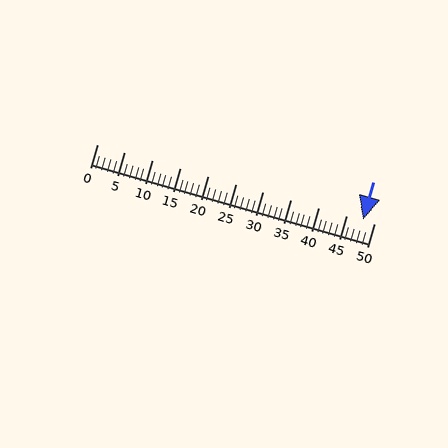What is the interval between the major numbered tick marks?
The major tick marks are spaced 5 units apart.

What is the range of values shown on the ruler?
The ruler shows values from 0 to 50.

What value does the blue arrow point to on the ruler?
The blue arrow points to approximately 48.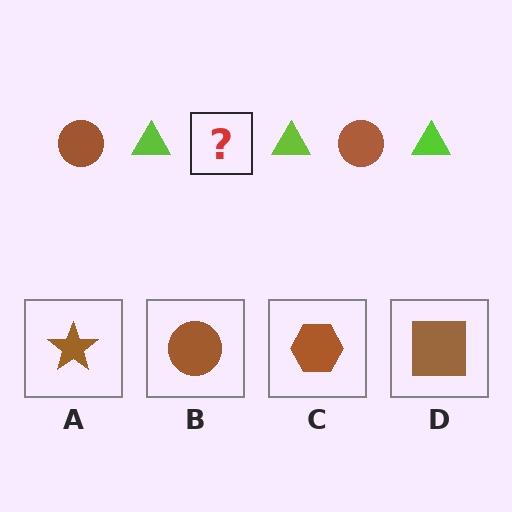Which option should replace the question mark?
Option B.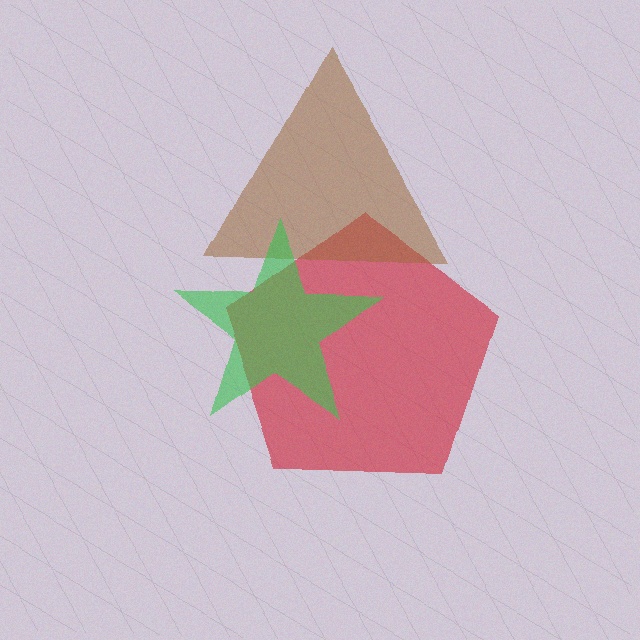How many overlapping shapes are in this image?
There are 3 overlapping shapes in the image.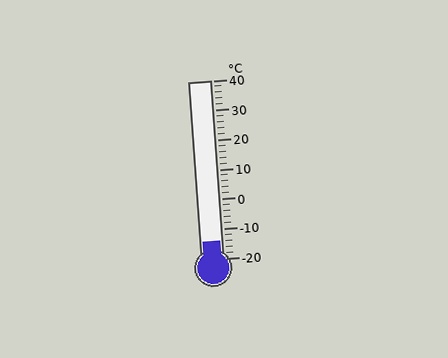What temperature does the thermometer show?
The thermometer shows approximately -14°C.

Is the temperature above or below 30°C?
The temperature is below 30°C.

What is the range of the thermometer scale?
The thermometer scale ranges from -20°C to 40°C.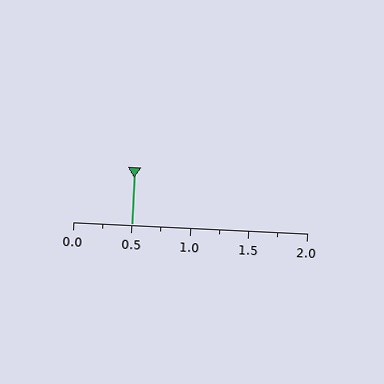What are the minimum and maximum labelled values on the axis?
The axis runs from 0.0 to 2.0.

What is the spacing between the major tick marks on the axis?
The major ticks are spaced 0.5 apart.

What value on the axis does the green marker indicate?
The marker indicates approximately 0.5.